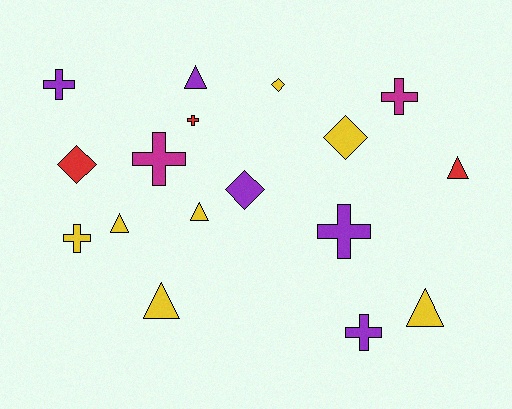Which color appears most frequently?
Yellow, with 7 objects.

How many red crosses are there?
There is 1 red cross.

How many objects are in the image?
There are 17 objects.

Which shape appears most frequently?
Cross, with 7 objects.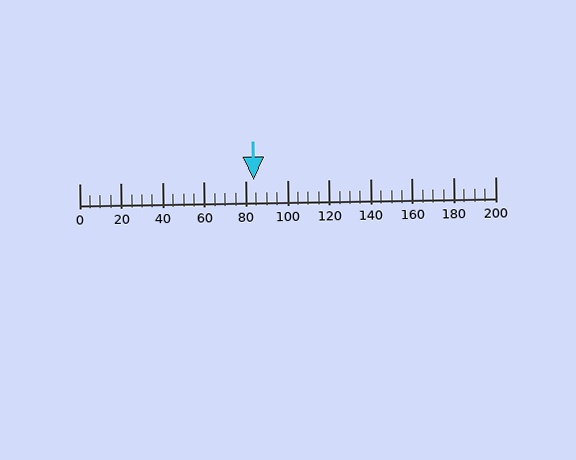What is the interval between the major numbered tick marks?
The major tick marks are spaced 20 units apart.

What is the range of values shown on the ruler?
The ruler shows values from 0 to 200.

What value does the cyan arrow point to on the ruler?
The cyan arrow points to approximately 84.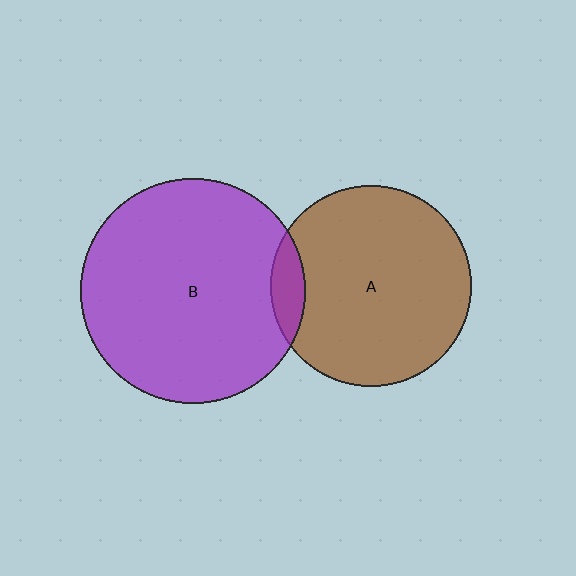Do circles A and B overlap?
Yes.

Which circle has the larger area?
Circle B (purple).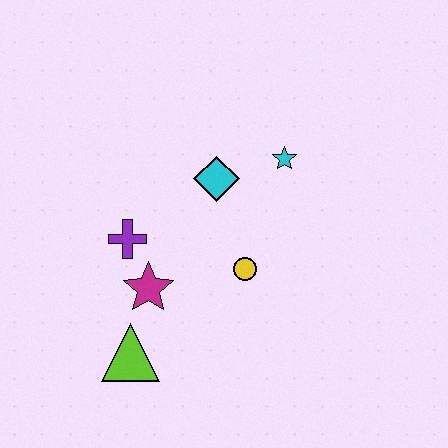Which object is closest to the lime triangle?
The magenta star is closest to the lime triangle.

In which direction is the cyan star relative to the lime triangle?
The cyan star is above the lime triangle.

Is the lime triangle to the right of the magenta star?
No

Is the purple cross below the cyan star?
Yes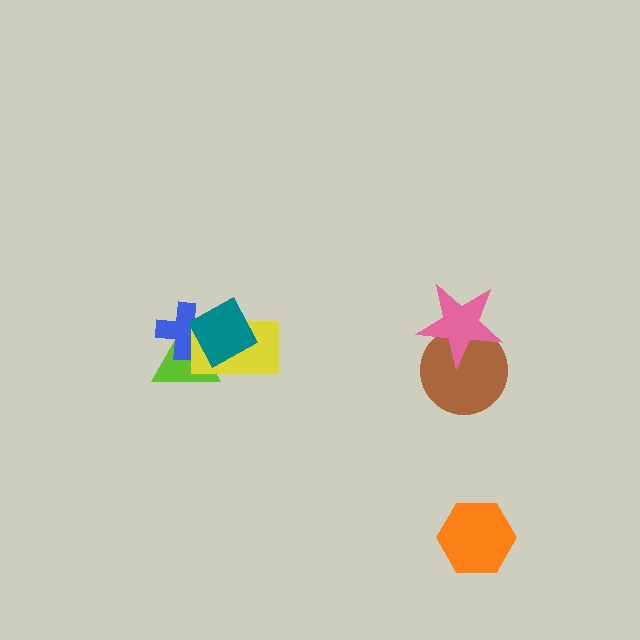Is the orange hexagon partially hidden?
No, no other shape covers it.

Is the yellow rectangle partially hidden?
Yes, it is partially covered by another shape.